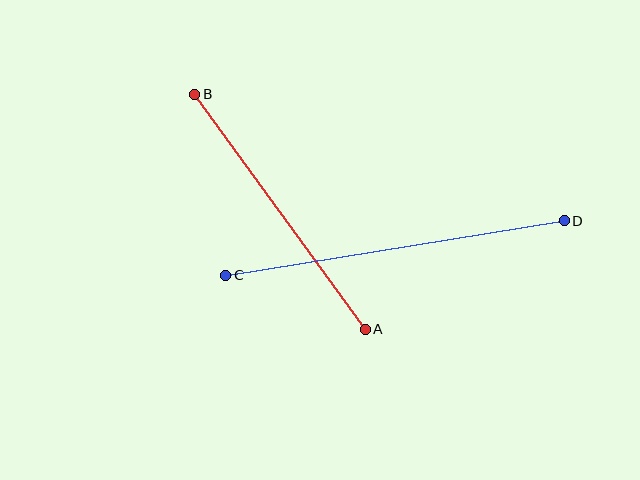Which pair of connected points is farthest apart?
Points C and D are farthest apart.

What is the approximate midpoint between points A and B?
The midpoint is at approximately (280, 212) pixels.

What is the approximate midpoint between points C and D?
The midpoint is at approximately (395, 248) pixels.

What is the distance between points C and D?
The distance is approximately 343 pixels.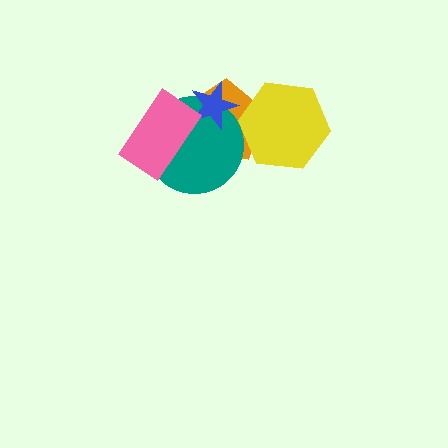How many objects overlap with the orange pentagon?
4 objects overlap with the orange pentagon.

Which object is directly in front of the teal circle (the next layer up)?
The blue star is directly in front of the teal circle.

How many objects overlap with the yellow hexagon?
1 object overlaps with the yellow hexagon.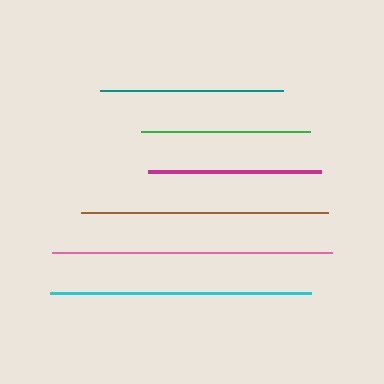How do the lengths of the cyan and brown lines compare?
The cyan and brown lines are approximately the same length.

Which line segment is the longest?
The pink line is the longest at approximately 280 pixels.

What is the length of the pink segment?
The pink segment is approximately 280 pixels long.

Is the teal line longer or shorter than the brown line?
The brown line is longer than the teal line.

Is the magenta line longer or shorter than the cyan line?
The cyan line is longer than the magenta line.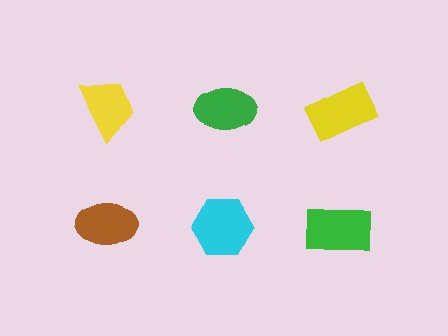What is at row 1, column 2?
A green ellipse.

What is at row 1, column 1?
A yellow trapezoid.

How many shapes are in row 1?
3 shapes.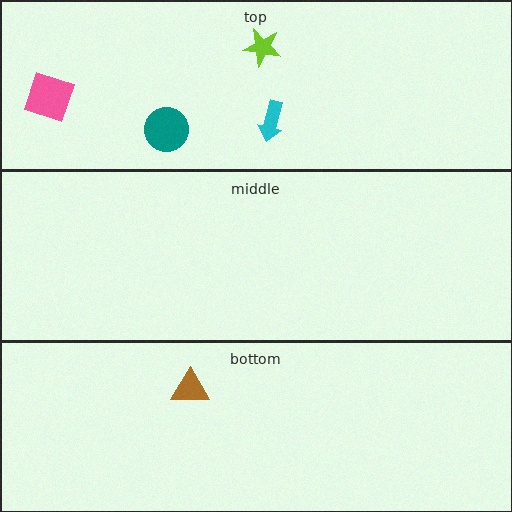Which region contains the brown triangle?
The bottom region.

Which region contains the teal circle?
The top region.